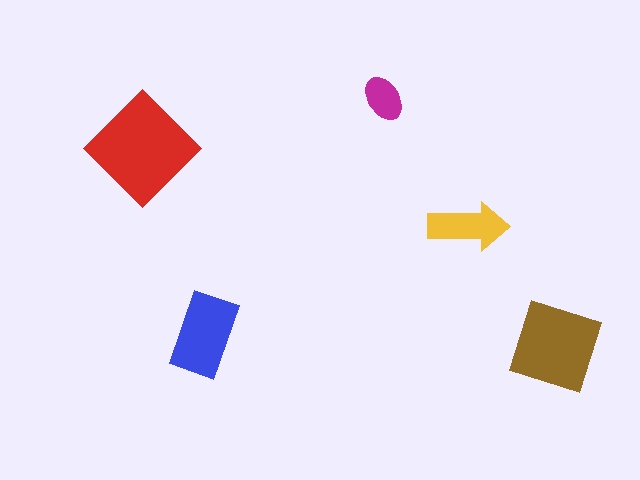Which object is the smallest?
The magenta ellipse.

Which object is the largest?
The red diamond.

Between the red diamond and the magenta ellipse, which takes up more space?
The red diamond.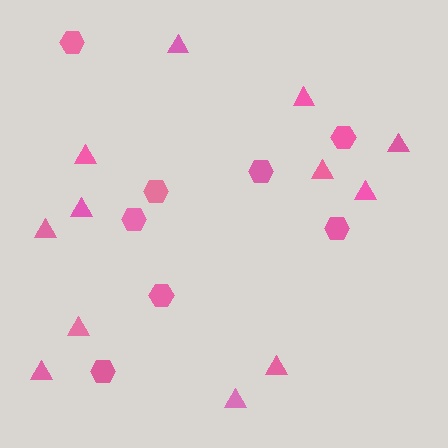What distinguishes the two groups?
There are 2 groups: one group of triangles (12) and one group of hexagons (8).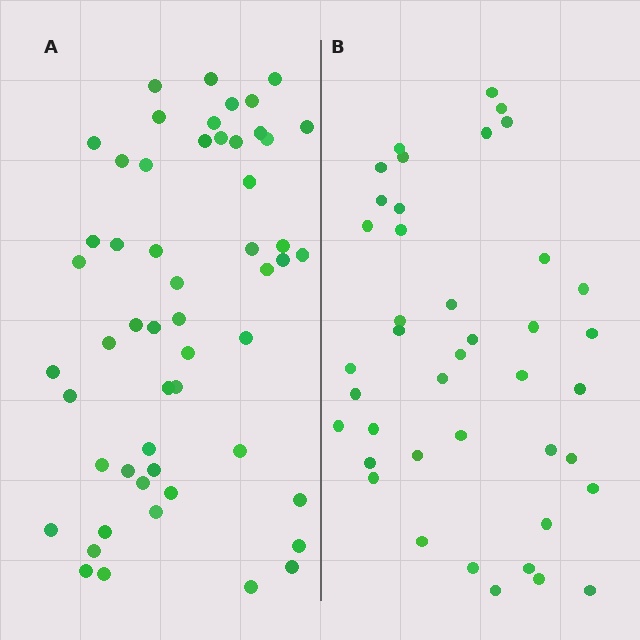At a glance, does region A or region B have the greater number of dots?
Region A (the left region) has more dots.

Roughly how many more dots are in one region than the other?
Region A has approximately 15 more dots than region B.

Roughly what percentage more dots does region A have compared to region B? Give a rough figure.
About 30% more.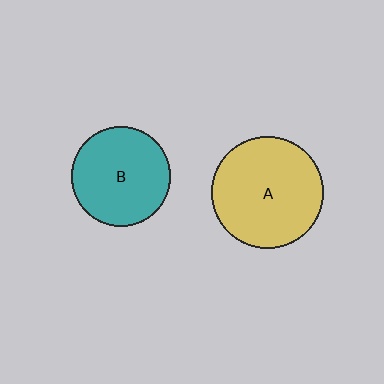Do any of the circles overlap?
No, none of the circles overlap.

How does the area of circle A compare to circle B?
Approximately 1.3 times.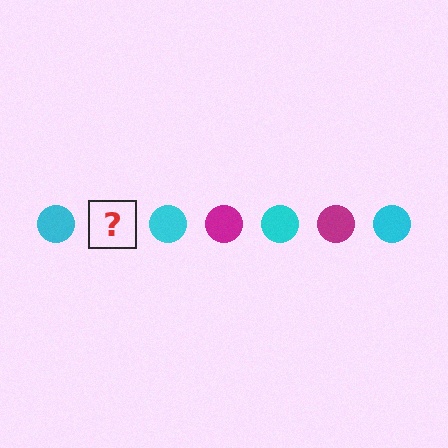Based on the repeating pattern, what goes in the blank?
The blank should be a magenta circle.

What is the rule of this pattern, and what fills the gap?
The rule is that the pattern cycles through cyan, magenta circles. The gap should be filled with a magenta circle.